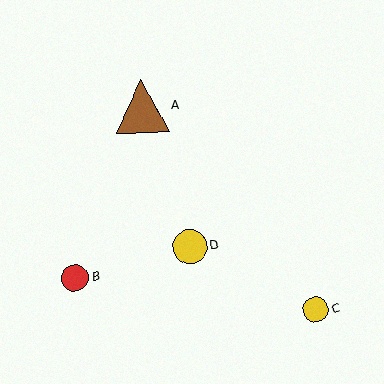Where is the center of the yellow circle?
The center of the yellow circle is at (316, 310).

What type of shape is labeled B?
Shape B is a red circle.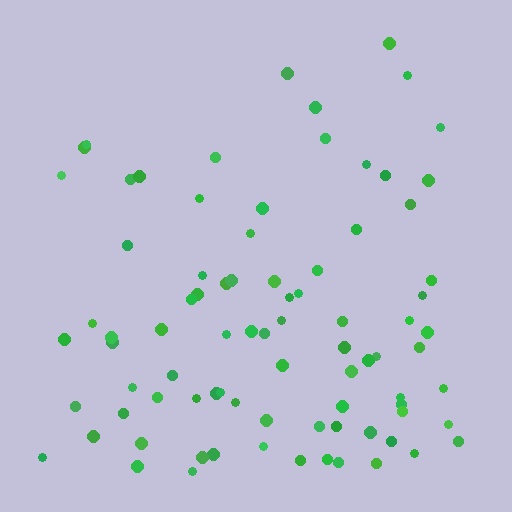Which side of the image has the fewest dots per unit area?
The top.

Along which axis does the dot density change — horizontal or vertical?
Vertical.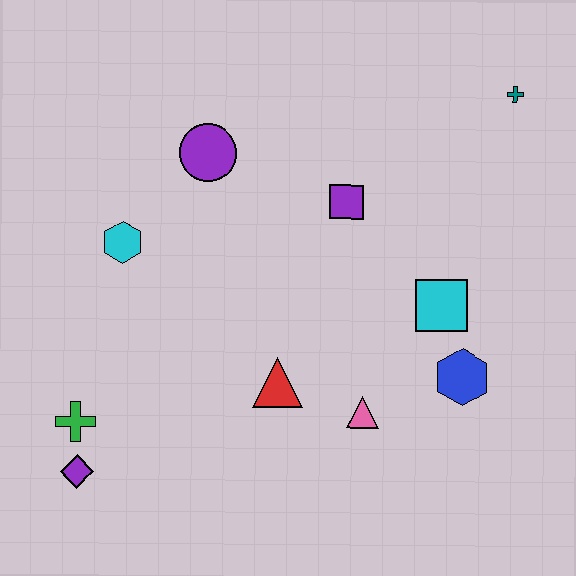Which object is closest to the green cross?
The purple diamond is closest to the green cross.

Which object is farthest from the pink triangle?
The teal cross is farthest from the pink triangle.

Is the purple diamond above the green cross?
No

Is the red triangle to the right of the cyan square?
No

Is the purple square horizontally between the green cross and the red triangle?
No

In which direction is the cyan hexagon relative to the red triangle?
The cyan hexagon is to the left of the red triangle.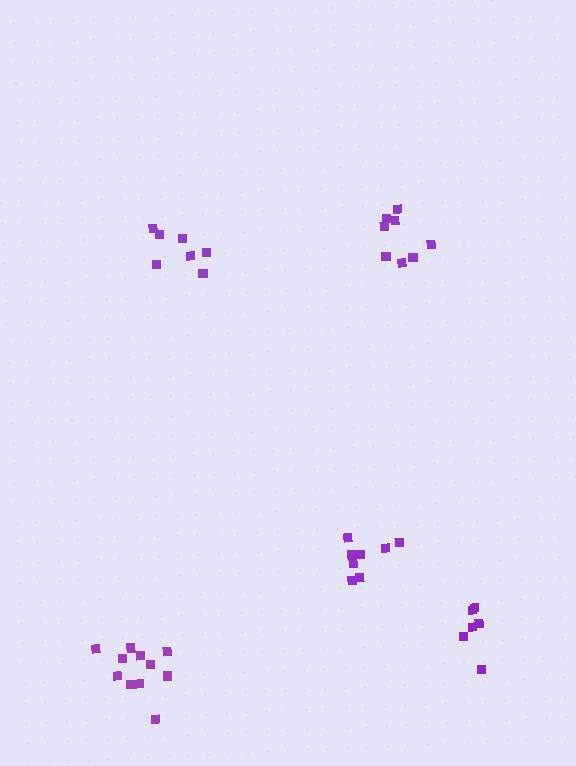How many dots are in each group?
Group 1: 8 dots, Group 2: 8 dots, Group 3: 11 dots, Group 4: 7 dots, Group 5: 6 dots (40 total).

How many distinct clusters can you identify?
There are 5 distinct clusters.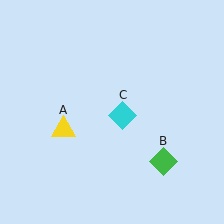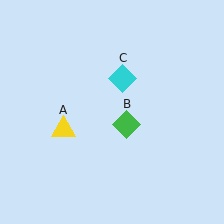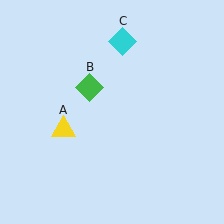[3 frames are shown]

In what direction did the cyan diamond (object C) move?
The cyan diamond (object C) moved up.